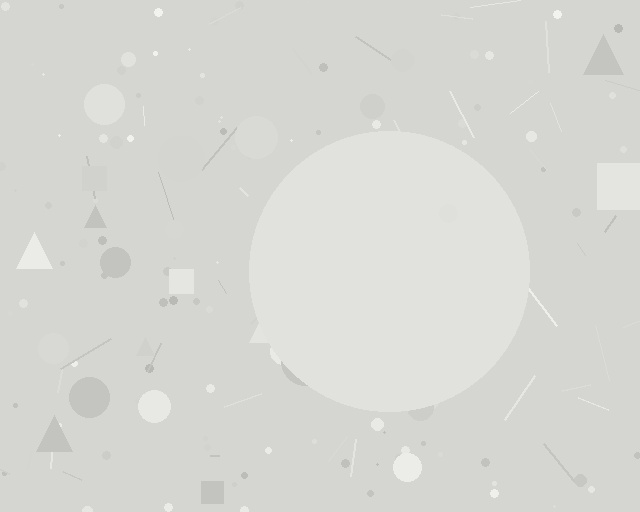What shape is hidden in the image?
A circle is hidden in the image.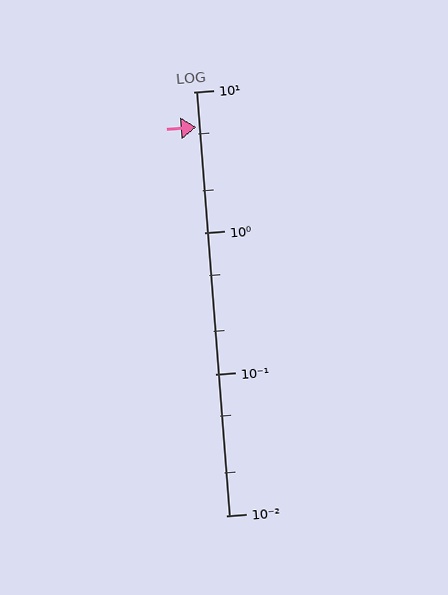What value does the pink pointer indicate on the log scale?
The pointer indicates approximately 5.6.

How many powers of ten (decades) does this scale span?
The scale spans 3 decades, from 0.01 to 10.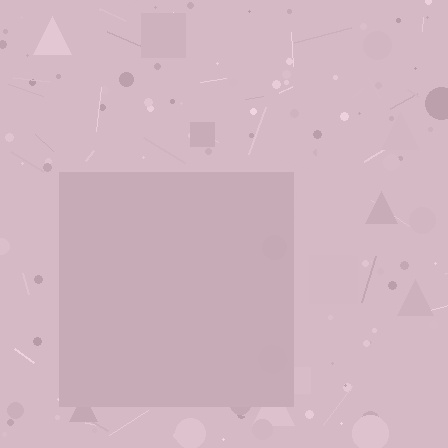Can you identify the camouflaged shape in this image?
The camouflaged shape is a square.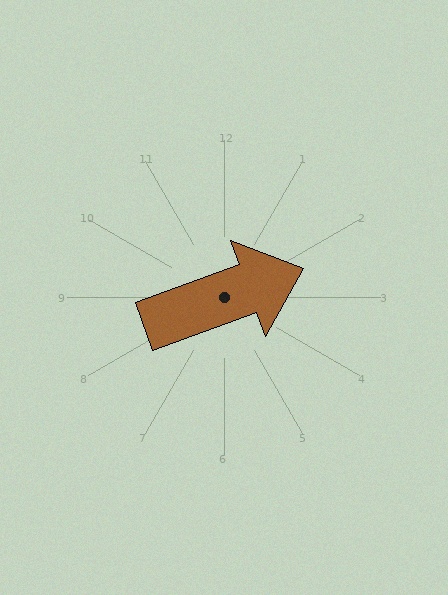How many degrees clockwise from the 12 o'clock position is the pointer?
Approximately 70 degrees.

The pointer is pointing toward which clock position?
Roughly 2 o'clock.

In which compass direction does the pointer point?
East.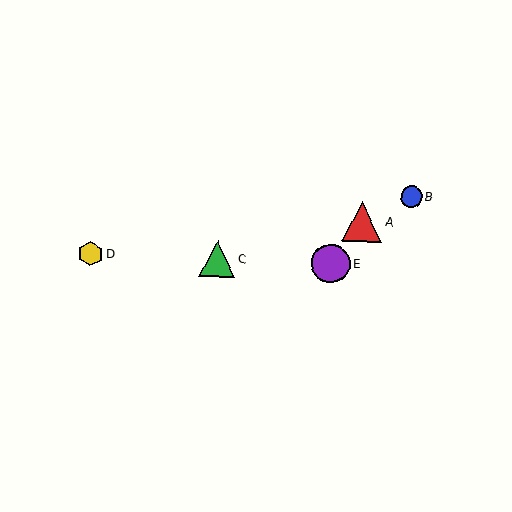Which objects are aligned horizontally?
Objects C, D, E are aligned horizontally.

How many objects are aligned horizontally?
3 objects (C, D, E) are aligned horizontally.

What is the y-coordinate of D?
Object D is at y≈254.